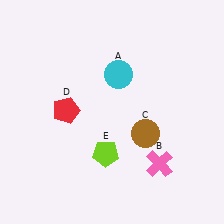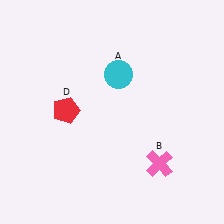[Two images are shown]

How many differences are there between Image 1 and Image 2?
There are 2 differences between the two images.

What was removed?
The lime pentagon (E), the brown circle (C) were removed in Image 2.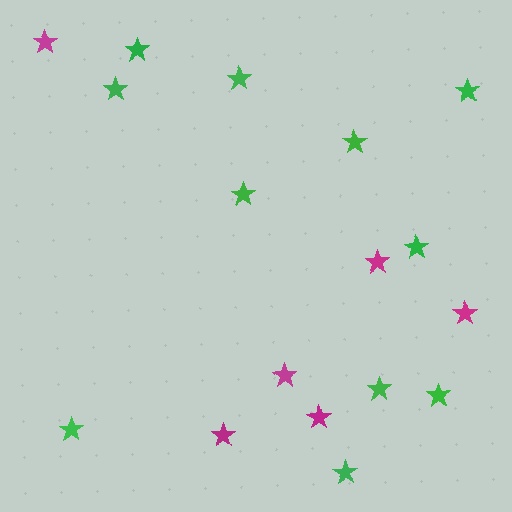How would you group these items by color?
There are 2 groups: one group of green stars (11) and one group of magenta stars (6).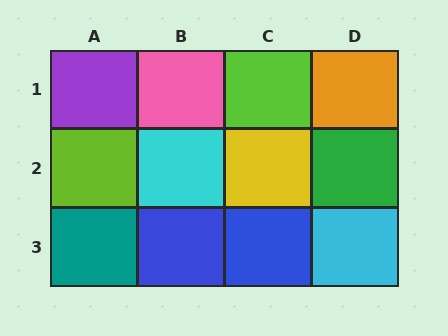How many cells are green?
1 cell is green.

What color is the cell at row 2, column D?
Green.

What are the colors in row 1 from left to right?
Purple, pink, lime, orange.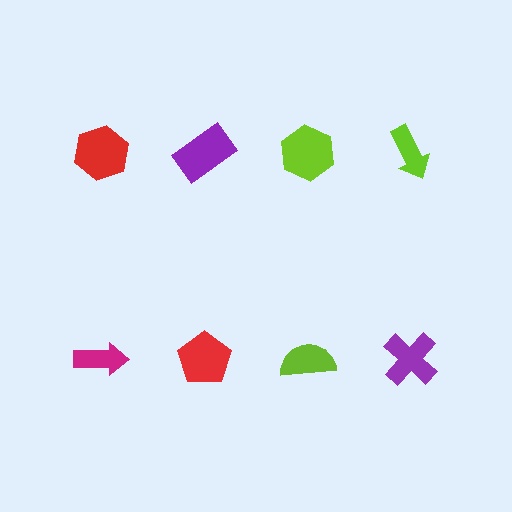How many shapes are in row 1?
4 shapes.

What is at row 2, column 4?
A purple cross.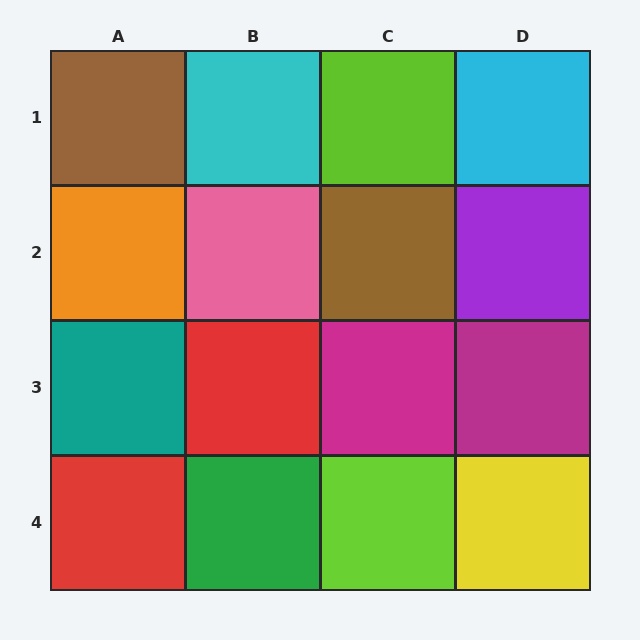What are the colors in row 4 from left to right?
Red, green, lime, yellow.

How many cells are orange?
1 cell is orange.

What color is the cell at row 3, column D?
Magenta.